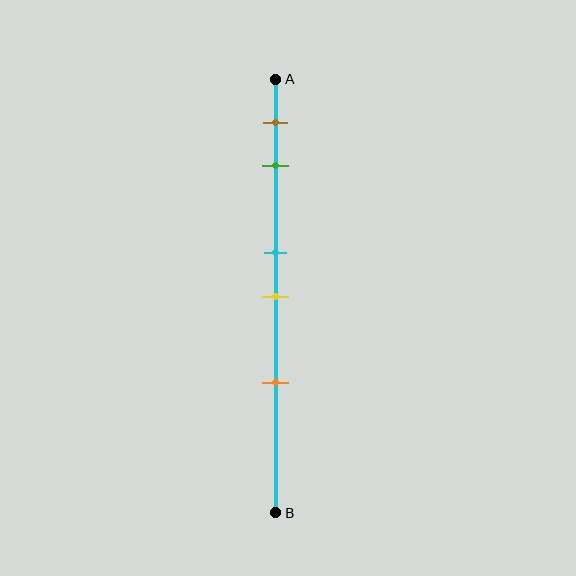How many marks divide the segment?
There are 5 marks dividing the segment.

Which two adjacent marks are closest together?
The cyan and yellow marks are the closest adjacent pair.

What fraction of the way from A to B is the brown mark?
The brown mark is approximately 10% (0.1) of the way from A to B.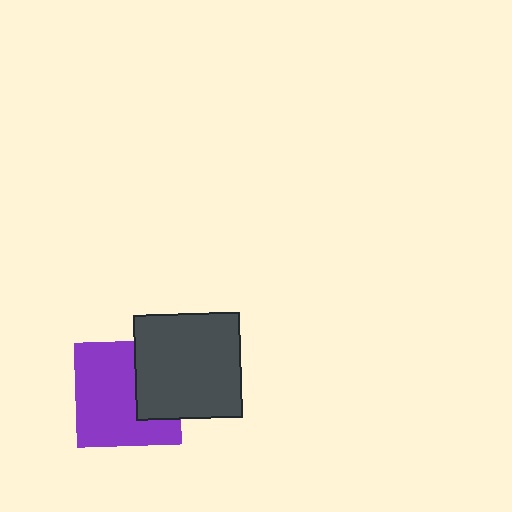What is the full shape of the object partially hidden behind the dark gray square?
The partially hidden object is a purple square.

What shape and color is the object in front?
The object in front is a dark gray square.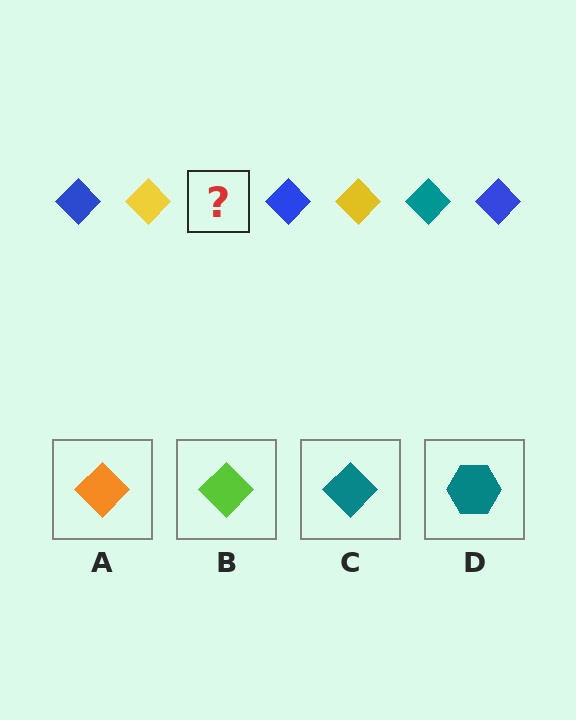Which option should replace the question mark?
Option C.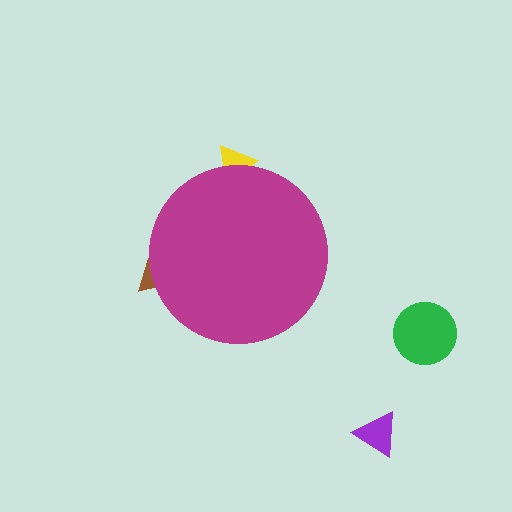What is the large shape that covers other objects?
A magenta circle.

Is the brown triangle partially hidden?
Yes, the brown triangle is partially hidden behind the magenta circle.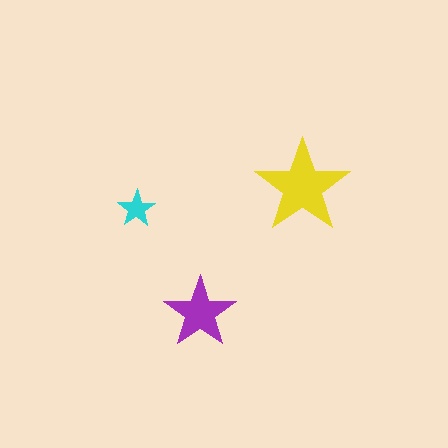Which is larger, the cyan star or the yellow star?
The yellow one.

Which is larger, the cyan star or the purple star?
The purple one.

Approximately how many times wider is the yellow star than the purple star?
About 1.5 times wider.